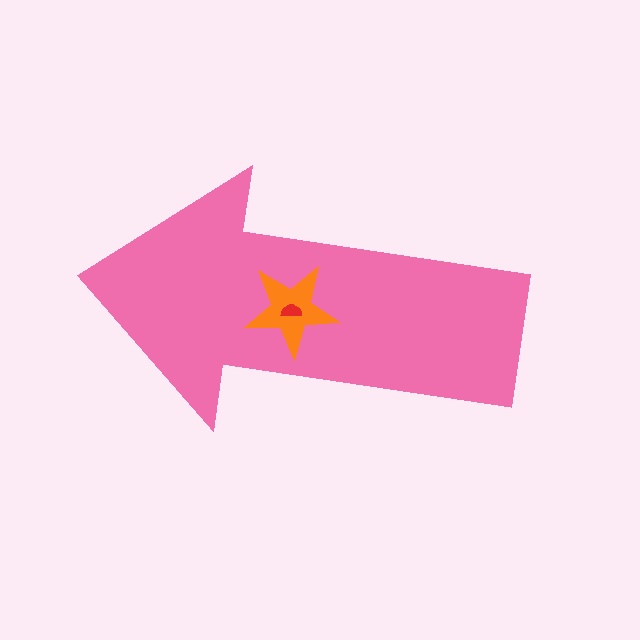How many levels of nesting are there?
3.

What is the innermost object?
The red semicircle.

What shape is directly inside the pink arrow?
The orange star.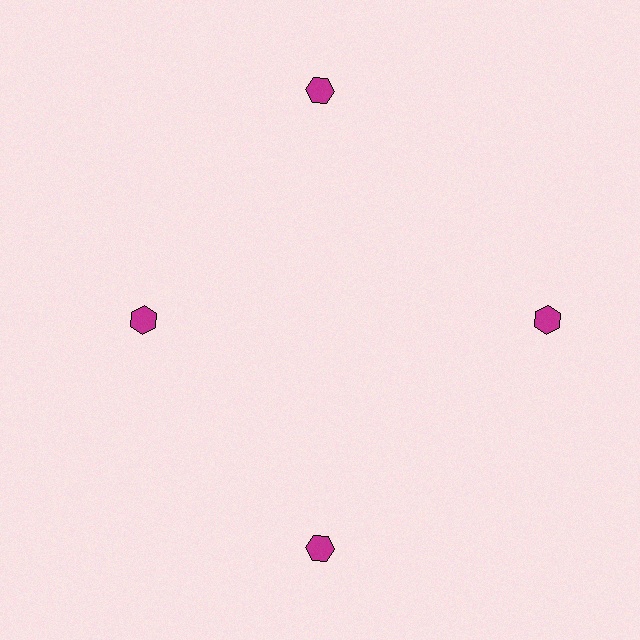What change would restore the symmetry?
The symmetry would be restored by moving it outward, back onto the ring so that all 4 hexagons sit at equal angles and equal distance from the center.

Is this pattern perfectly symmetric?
No. The 4 magenta hexagons are arranged in a ring, but one element near the 9 o'clock position is pulled inward toward the center, breaking the 4-fold rotational symmetry.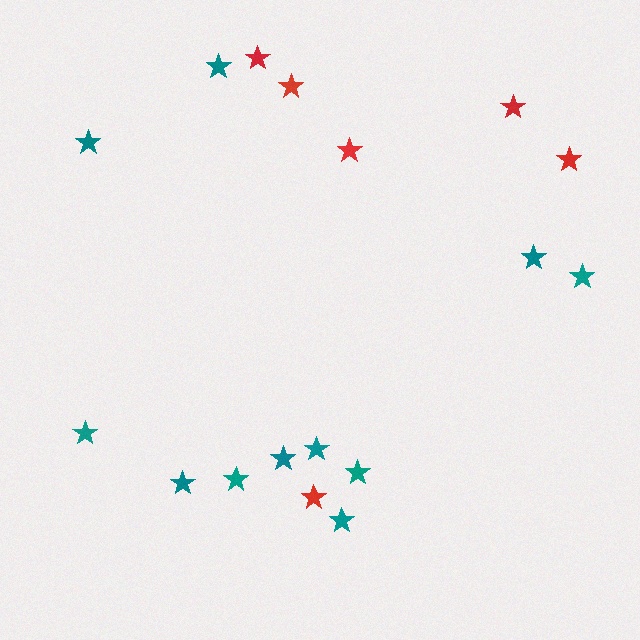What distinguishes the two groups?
There are 2 groups: one group of teal stars (11) and one group of red stars (6).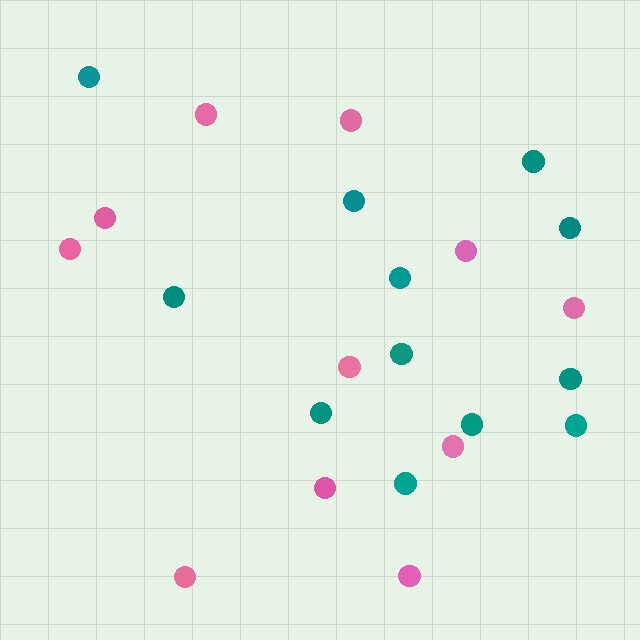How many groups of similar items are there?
There are 2 groups: one group of pink circles (11) and one group of teal circles (12).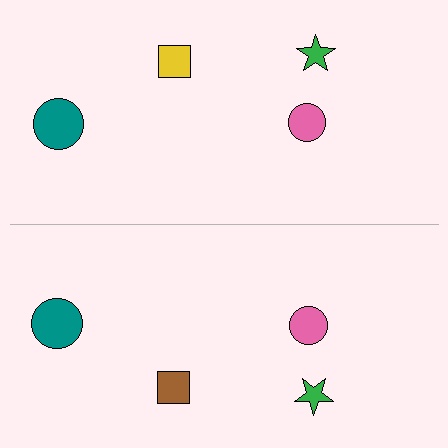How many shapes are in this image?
There are 8 shapes in this image.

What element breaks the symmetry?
The brown square on the bottom side breaks the symmetry — its mirror counterpart is yellow.